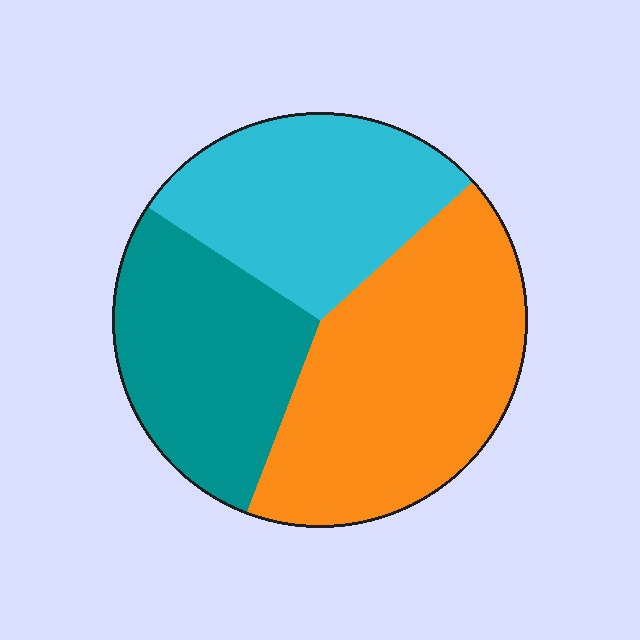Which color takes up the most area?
Orange, at roughly 40%.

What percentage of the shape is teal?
Teal covers roughly 30% of the shape.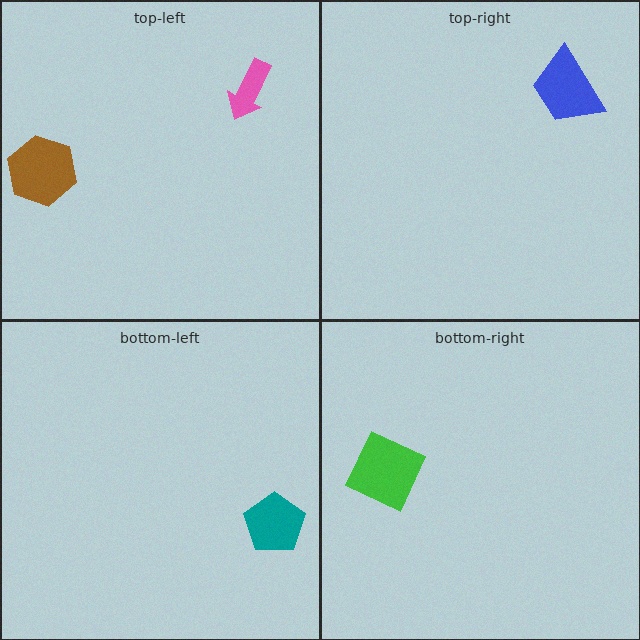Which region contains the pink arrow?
The top-left region.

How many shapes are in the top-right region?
1.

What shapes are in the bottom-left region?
The teal pentagon.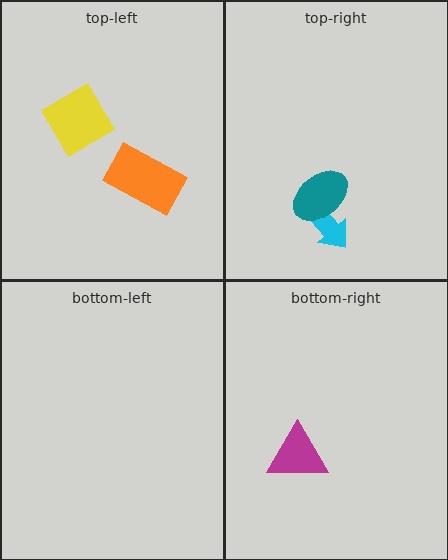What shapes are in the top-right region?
The cyan arrow, the teal ellipse.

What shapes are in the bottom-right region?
The magenta triangle.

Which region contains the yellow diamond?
The top-left region.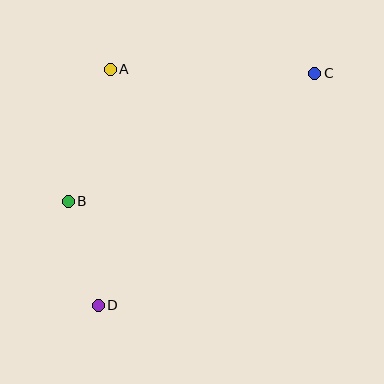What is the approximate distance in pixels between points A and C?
The distance between A and C is approximately 204 pixels.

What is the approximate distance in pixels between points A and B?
The distance between A and B is approximately 139 pixels.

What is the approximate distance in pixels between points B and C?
The distance between B and C is approximately 278 pixels.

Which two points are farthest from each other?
Points C and D are farthest from each other.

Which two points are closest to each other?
Points B and D are closest to each other.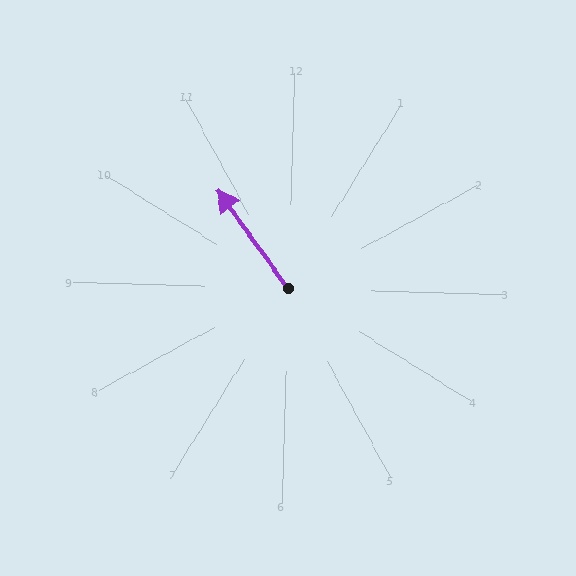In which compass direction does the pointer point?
Northwest.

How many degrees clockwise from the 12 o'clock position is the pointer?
Approximately 323 degrees.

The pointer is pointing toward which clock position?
Roughly 11 o'clock.